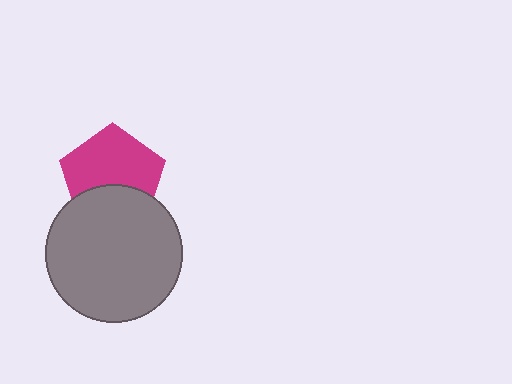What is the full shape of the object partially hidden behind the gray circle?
The partially hidden object is a magenta pentagon.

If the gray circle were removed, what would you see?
You would see the complete magenta pentagon.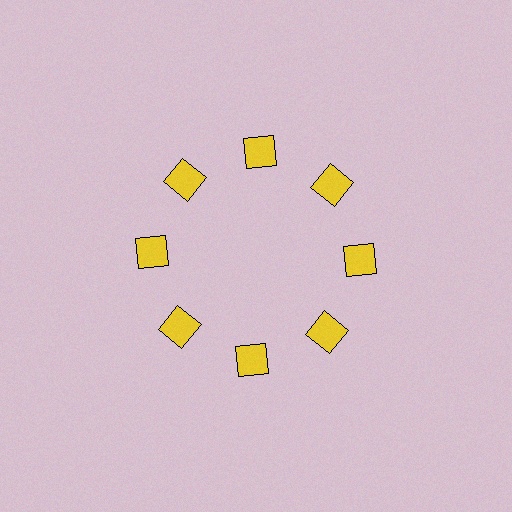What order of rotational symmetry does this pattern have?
This pattern has 8-fold rotational symmetry.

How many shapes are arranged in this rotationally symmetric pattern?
There are 8 shapes, arranged in 8 groups of 1.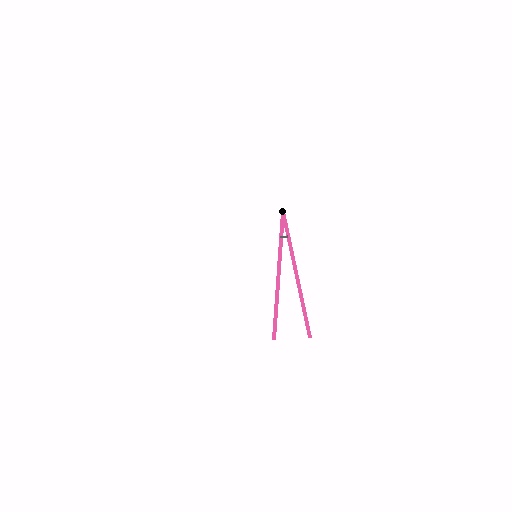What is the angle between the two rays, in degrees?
Approximately 16 degrees.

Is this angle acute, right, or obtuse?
It is acute.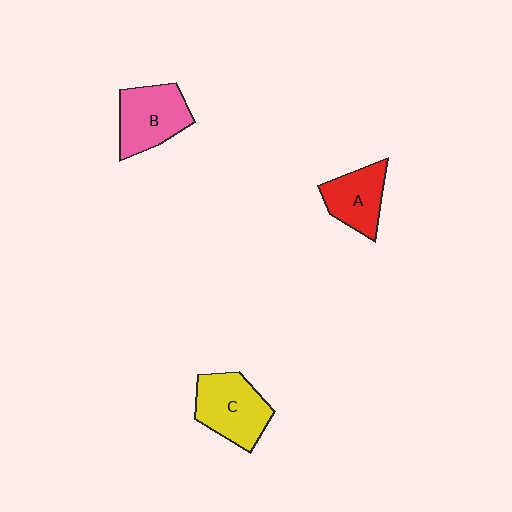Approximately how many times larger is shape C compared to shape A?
Approximately 1.3 times.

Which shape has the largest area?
Shape C (yellow).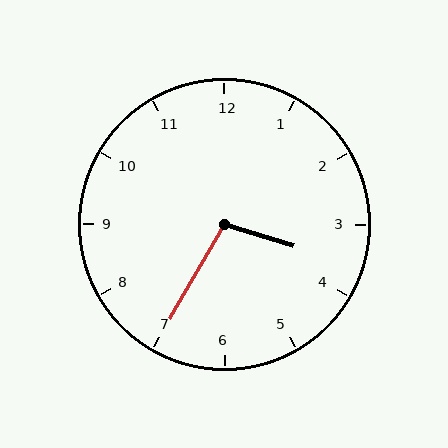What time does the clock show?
3:35.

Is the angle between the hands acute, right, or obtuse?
It is obtuse.